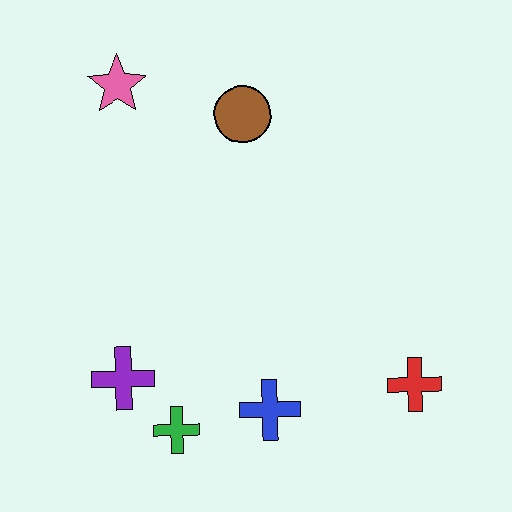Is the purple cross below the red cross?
No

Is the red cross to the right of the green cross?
Yes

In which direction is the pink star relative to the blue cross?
The pink star is above the blue cross.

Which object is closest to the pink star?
The brown circle is closest to the pink star.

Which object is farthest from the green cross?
The pink star is farthest from the green cross.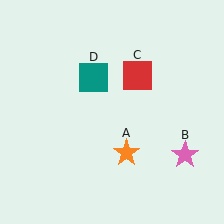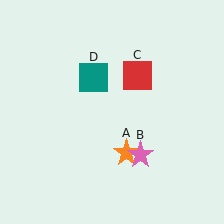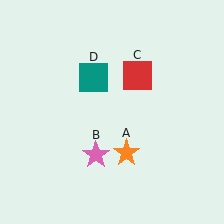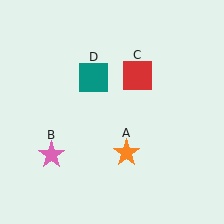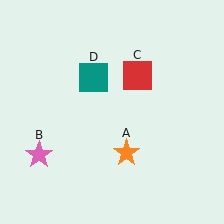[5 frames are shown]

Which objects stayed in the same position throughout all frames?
Orange star (object A) and red square (object C) and teal square (object D) remained stationary.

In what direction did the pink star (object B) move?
The pink star (object B) moved left.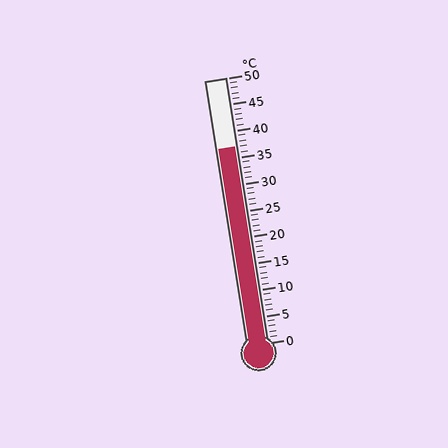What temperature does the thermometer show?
The thermometer shows approximately 37°C.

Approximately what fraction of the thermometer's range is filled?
The thermometer is filled to approximately 75% of its range.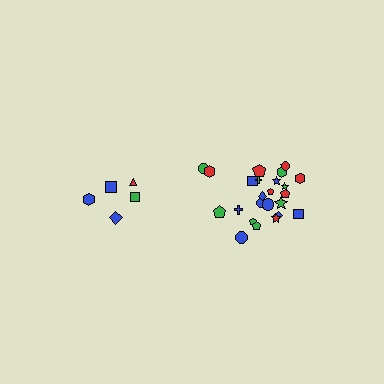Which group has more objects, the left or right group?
The right group.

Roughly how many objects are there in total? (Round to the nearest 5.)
Roughly 30 objects in total.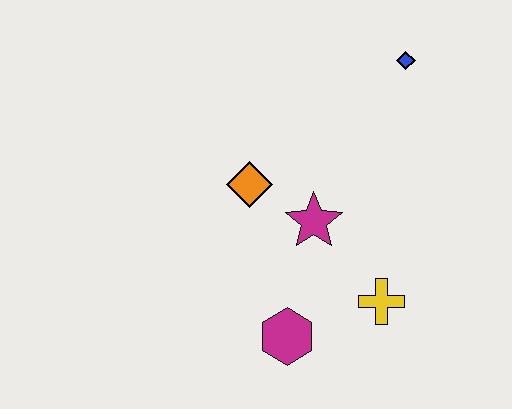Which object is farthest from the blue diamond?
The magenta hexagon is farthest from the blue diamond.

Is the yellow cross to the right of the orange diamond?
Yes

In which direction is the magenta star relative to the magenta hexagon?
The magenta star is above the magenta hexagon.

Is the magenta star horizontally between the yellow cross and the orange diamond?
Yes